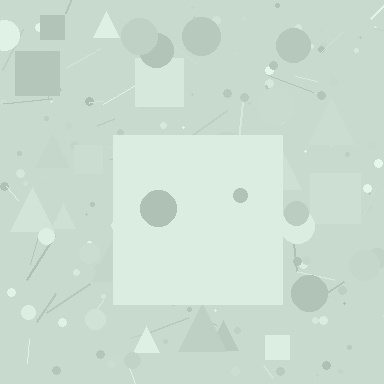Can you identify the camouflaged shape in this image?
The camouflaged shape is a square.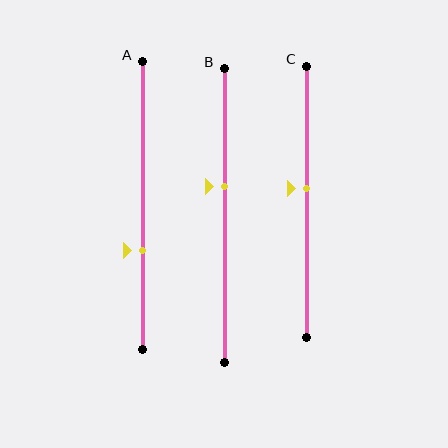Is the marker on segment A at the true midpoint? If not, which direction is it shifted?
No, the marker on segment A is shifted downward by about 16% of the segment length.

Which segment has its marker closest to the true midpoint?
Segment C has its marker closest to the true midpoint.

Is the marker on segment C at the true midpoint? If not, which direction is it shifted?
No, the marker on segment C is shifted upward by about 5% of the segment length.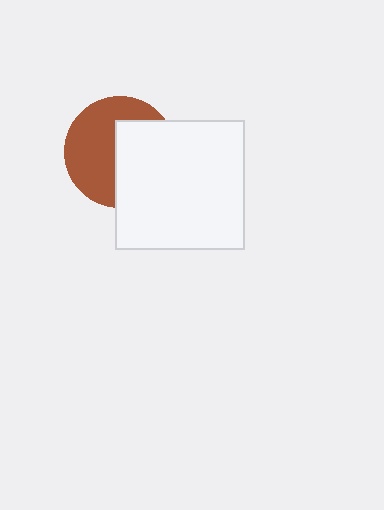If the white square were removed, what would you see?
You would see the complete brown circle.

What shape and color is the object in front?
The object in front is a white square.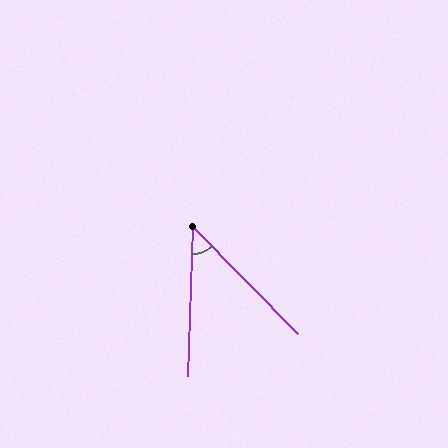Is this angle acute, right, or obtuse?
It is acute.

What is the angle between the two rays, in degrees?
Approximately 46 degrees.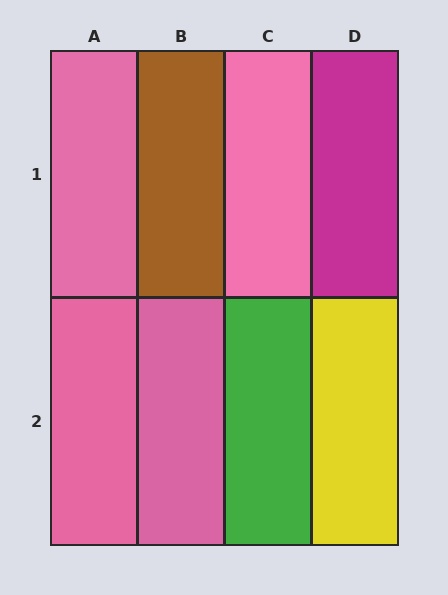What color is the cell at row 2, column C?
Green.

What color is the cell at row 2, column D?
Yellow.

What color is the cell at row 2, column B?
Pink.